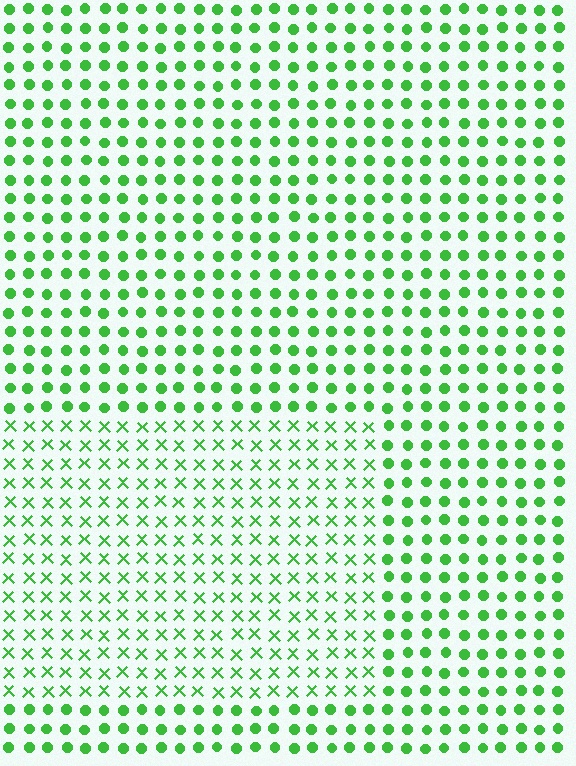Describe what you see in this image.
The image is filled with small green elements arranged in a uniform grid. A rectangle-shaped region contains X marks, while the surrounding area contains circles. The boundary is defined purely by the change in element shape.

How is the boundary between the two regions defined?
The boundary is defined by a change in element shape: X marks inside vs. circles outside. All elements share the same color and spacing.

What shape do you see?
I see a rectangle.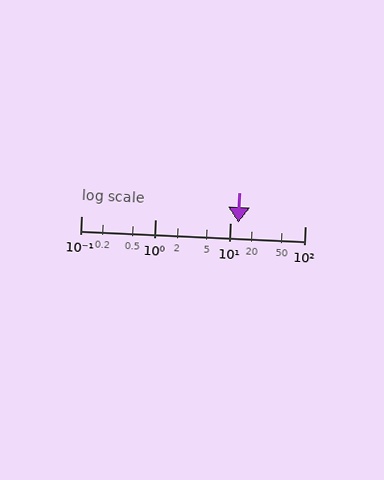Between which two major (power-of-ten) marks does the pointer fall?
The pointer is between 10 and 100.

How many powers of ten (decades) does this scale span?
The scale spans 3 decades, from 0.1 to 100.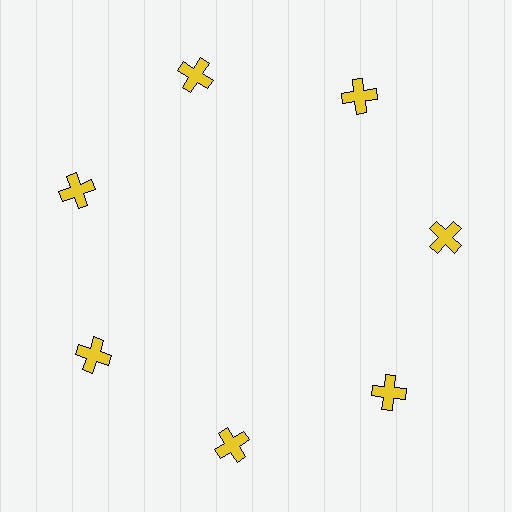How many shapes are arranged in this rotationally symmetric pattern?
There are 7 shapes, arranged in 7 groups of 1.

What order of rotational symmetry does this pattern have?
This pattern has 7-fold rotational symmetry.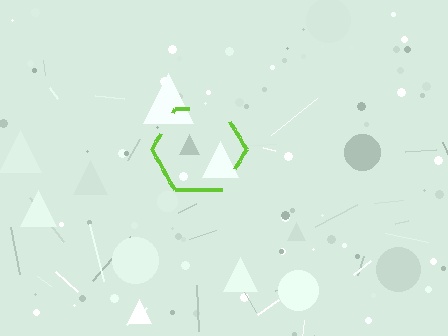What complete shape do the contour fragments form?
The contour fragments form a hexagon.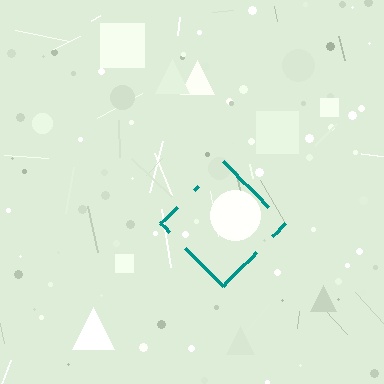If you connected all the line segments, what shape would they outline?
They would outline a diamond.